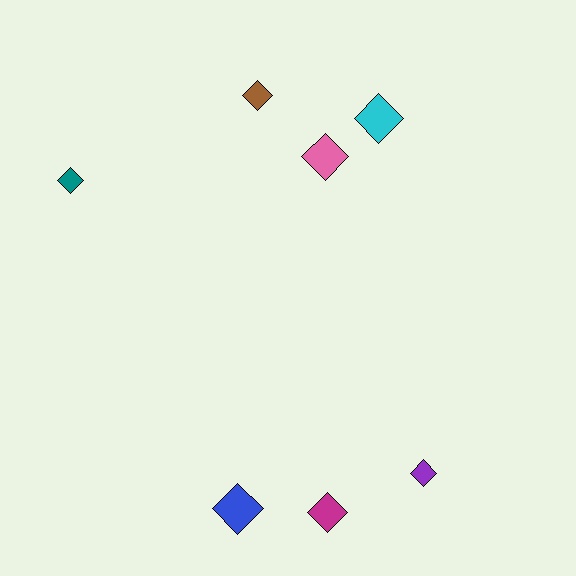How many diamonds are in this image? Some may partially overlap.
There are 7 diamonds.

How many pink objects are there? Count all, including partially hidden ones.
There is 1 pink object.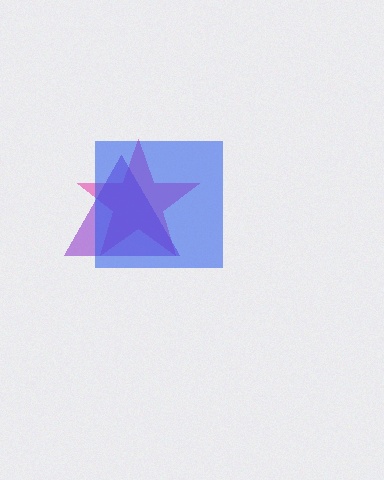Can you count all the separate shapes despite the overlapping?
Yes, there are 3 separate shapes.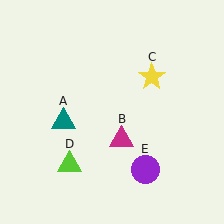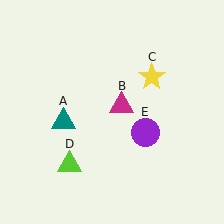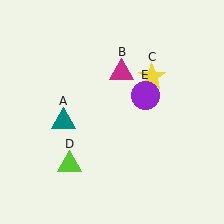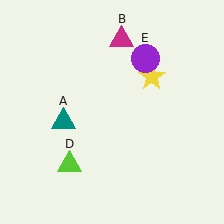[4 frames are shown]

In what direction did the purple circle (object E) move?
The purple circle (object E) moved up.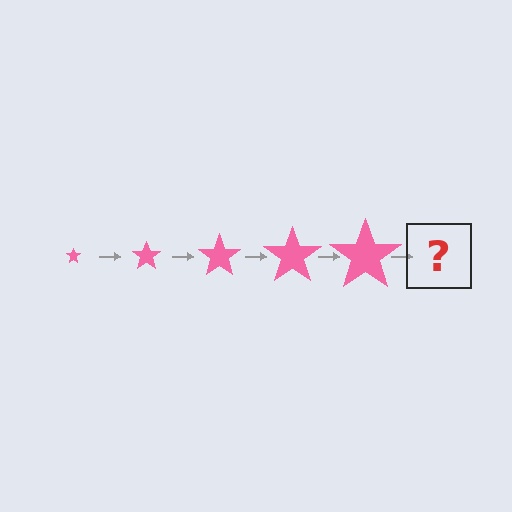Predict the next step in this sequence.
The next step is a pink star, larger than the previous one.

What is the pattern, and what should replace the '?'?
The pattern is that the star gets progressively larger each step. The '?' should be a pink star, larger than the previous one.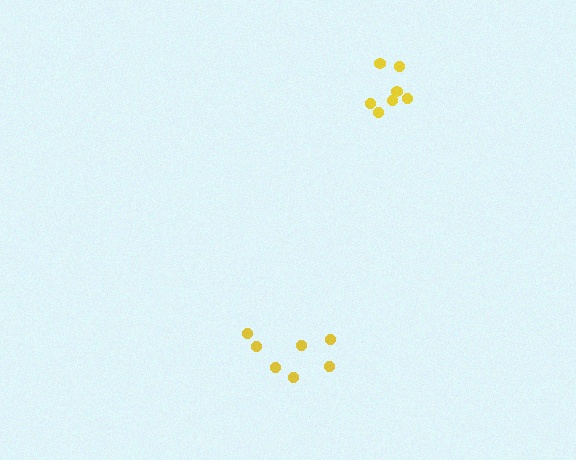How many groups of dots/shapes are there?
There are 2 groups.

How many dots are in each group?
Group 1: 7 dots, Group 2: 7 dots (14 total).